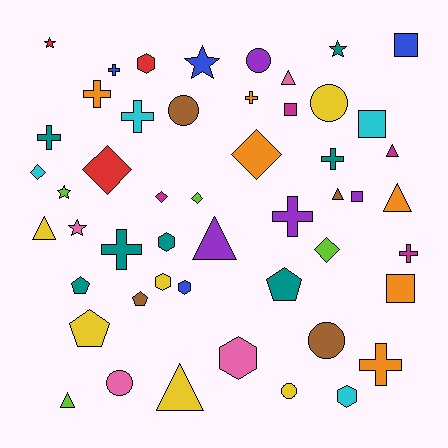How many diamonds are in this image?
There are 6 diamonds.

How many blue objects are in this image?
There are 4 blue objects.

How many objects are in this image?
There are 50 objects.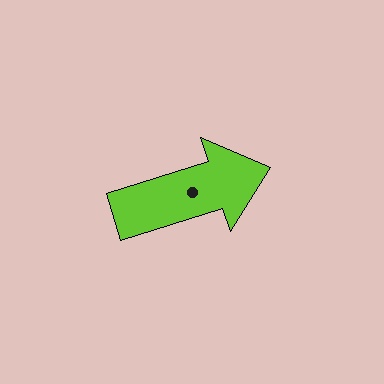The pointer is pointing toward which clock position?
Roughly 2 o'clock.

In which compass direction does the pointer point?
East.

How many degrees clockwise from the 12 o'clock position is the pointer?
Approximately 73 degrees.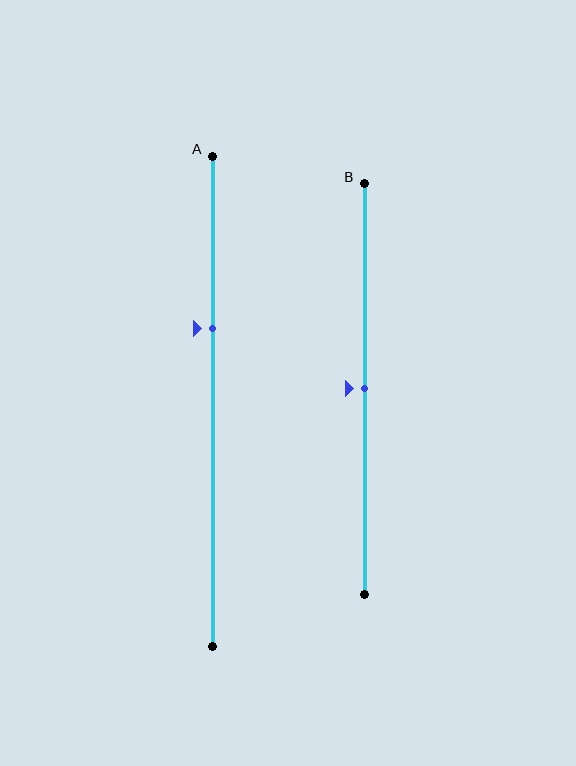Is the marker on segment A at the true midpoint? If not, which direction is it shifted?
No, the marker on segment A is shifted upward by about 15% of the segment length.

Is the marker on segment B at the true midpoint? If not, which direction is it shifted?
Yes, the marker on segment B is at the true midpoint.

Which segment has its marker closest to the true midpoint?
Segment B has its marker closest to the true midpoint.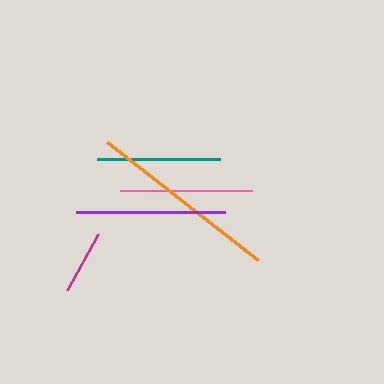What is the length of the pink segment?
The pink segment is approximately 131 pixels long.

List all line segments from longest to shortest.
From longest to shortest: orange, purple, pink, teal, magenta.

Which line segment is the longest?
The orange line is the longest at approximately 192 pixels.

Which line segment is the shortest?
The magenta line is the shortest at approximately 64 pixels.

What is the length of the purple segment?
The purple segment is approximately 149 pixels long.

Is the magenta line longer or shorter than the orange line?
The orange line is longer than the magenta line.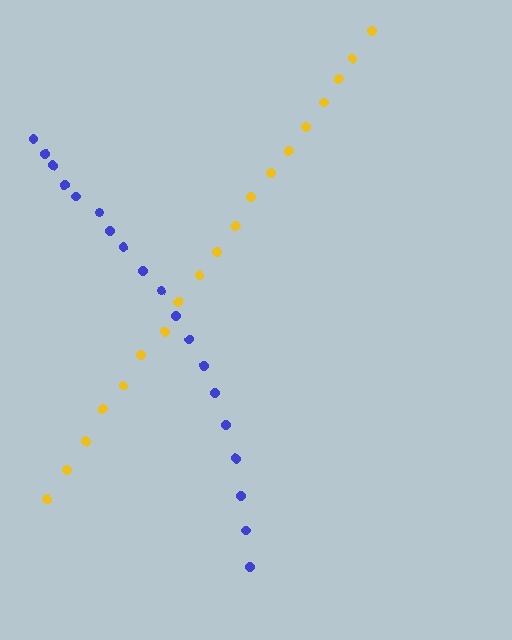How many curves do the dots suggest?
There are 2 distinct paths.